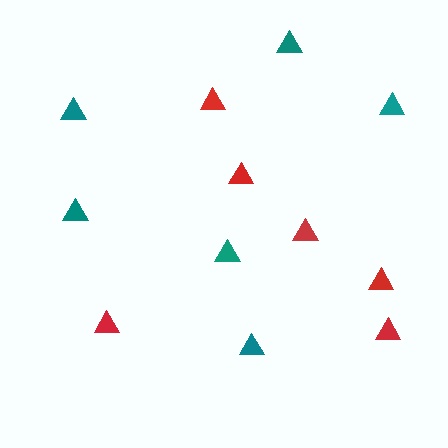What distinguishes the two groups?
There are 2 groups: one group of teal triangles (6) and one group of red triangles (6).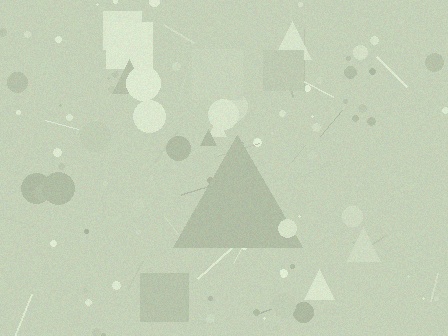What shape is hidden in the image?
A triangle is hidden in the image.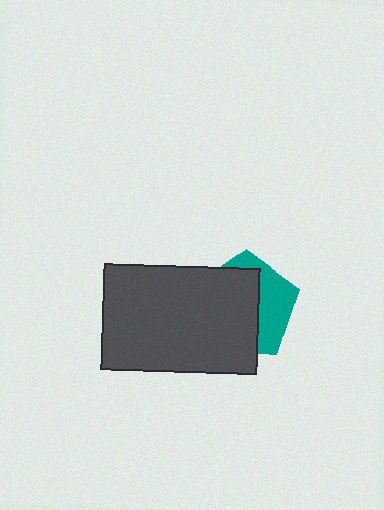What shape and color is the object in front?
The object in front is a dark gray rectangle.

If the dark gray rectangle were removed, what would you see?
You would see the complete teal pentagon.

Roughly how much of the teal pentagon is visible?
A small part of it is visible (roughly 36%).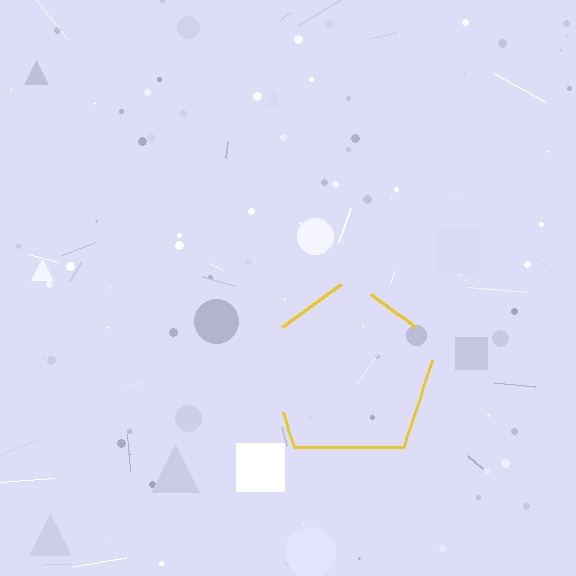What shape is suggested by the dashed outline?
The dashed outline suggests a pentagon.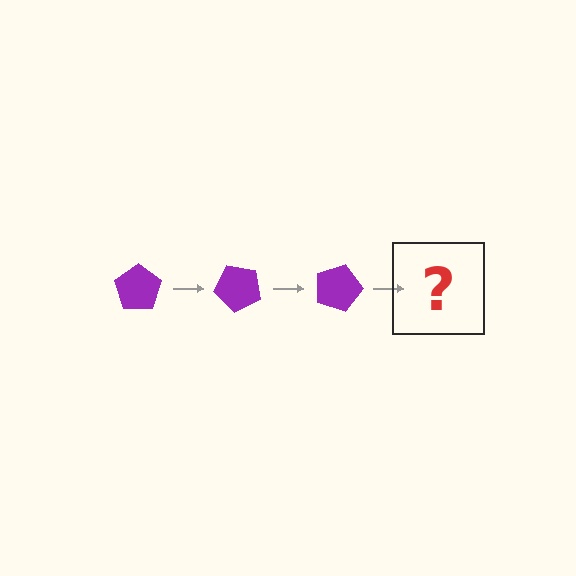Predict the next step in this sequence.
The next step is a purple pentagon rotated 135 degrees.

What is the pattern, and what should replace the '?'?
The pattern is that the pentagon rotates 45 degrees each step. The '?' should be a purple pentagon rotated 135 degrees.